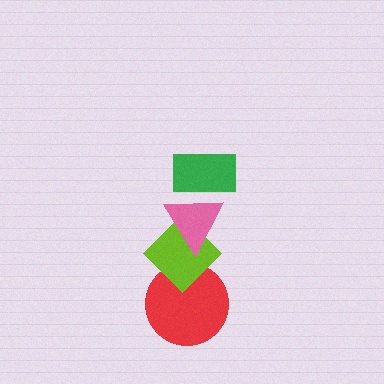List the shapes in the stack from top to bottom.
From top to bottom: the green rectangle, the pink triangle, the lime diamond, the red circle.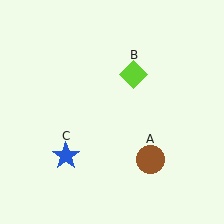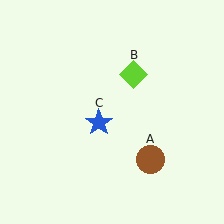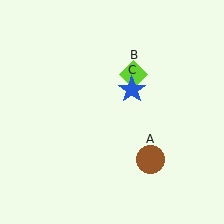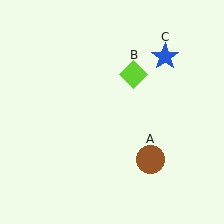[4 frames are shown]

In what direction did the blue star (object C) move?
The blue star (object C) moved up and to the right.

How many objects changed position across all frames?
1 object changed position: blue star (object C).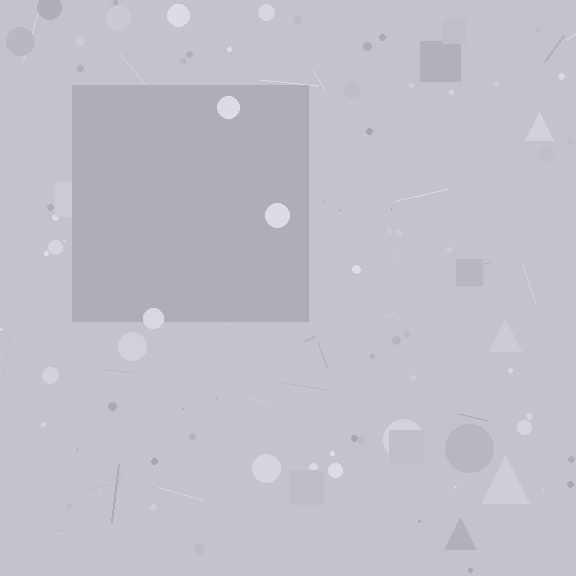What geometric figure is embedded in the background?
A square is embedded in the background.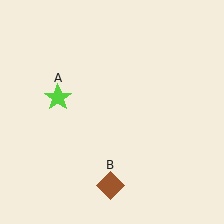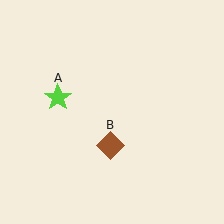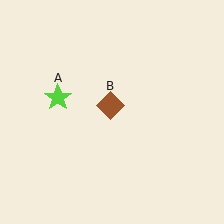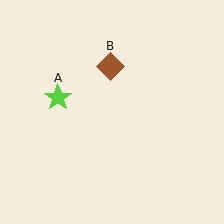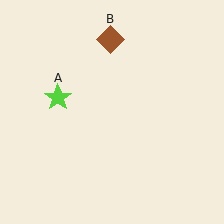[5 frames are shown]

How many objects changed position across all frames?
1 object changed position: brown diamond (object B).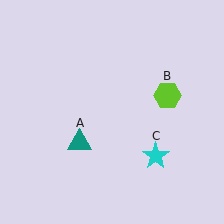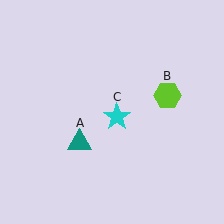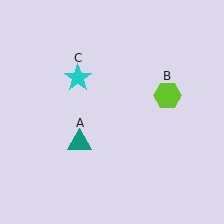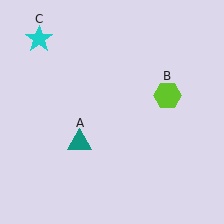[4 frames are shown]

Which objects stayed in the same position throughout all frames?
Teal triangle (object A) and lime hexagon (object B) remained stationary.